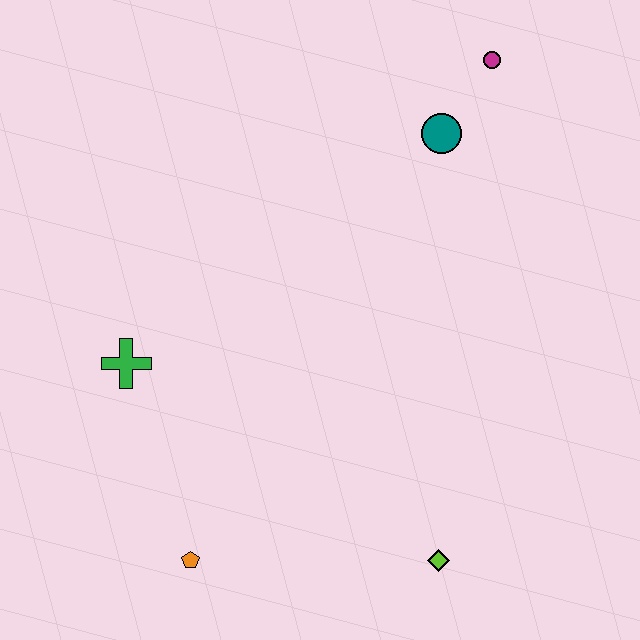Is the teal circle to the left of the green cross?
No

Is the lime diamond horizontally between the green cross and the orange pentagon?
No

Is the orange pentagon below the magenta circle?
Yes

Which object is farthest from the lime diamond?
The magenta circle is farthest from the lime diamond.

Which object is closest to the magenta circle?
The teal circle is closest to the magenta circle.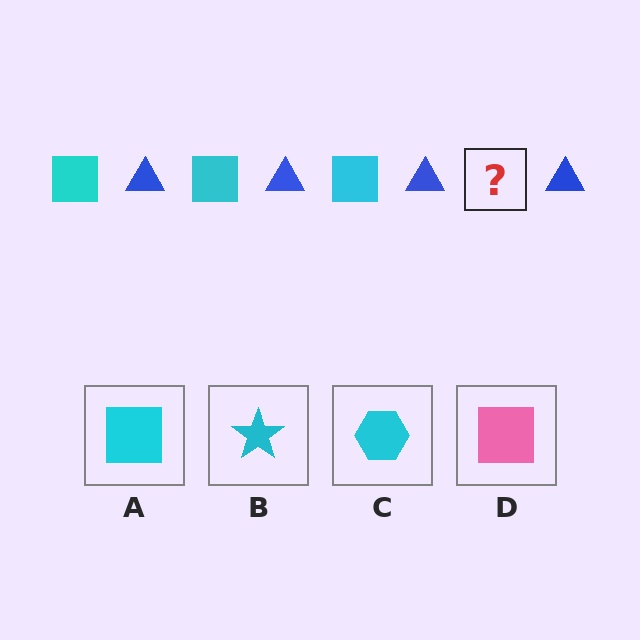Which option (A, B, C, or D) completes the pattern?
A.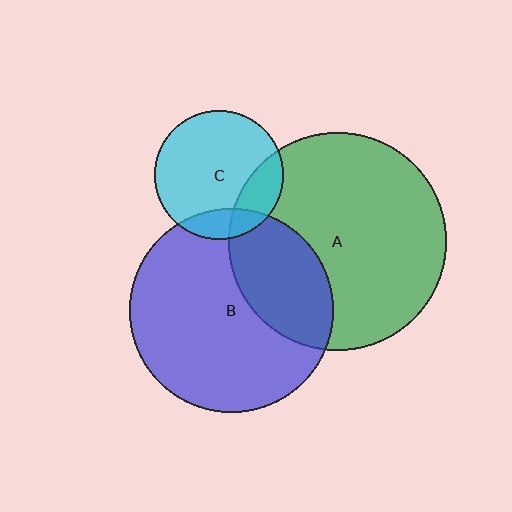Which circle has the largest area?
Circle A (green).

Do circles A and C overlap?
Yes.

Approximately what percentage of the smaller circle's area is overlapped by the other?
Approximately 20%.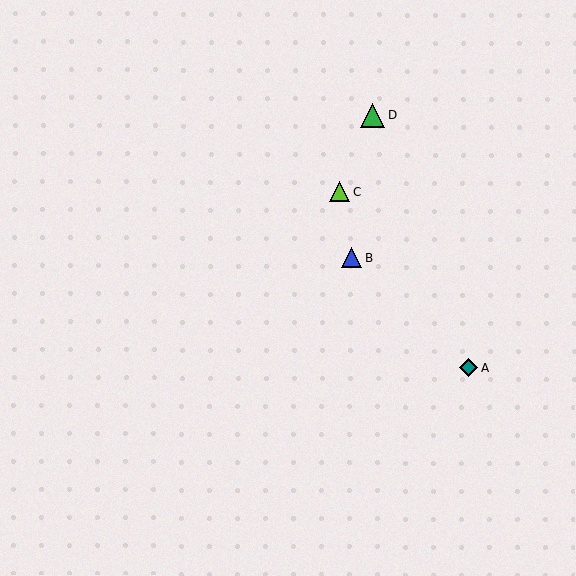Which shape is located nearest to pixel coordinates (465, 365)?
The teal diamond (labeled A) at (468, 367) is nearest to that location.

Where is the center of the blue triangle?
The center of the blue triangle is at (352, 258).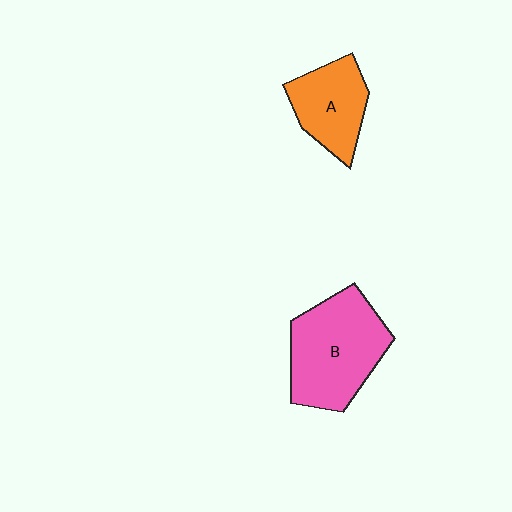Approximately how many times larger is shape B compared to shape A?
Approximately 1.6 times.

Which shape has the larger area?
Shape B (pink).